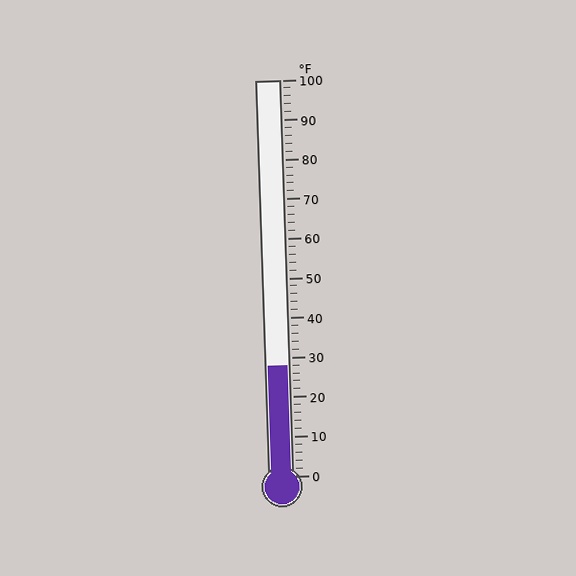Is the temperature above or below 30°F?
The temperature is below 30°F.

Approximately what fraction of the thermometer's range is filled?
The thermometer is filled to approximately 30% of its range.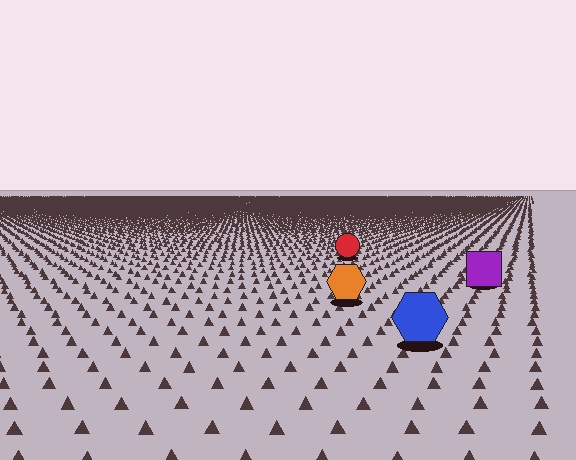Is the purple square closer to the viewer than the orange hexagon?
No. The orange hexagon is closer — you can tell from the texture gradient: the ground texture is coarser near it.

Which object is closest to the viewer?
The blue hexagon is closest. The texture marks near it are larger and more spread out.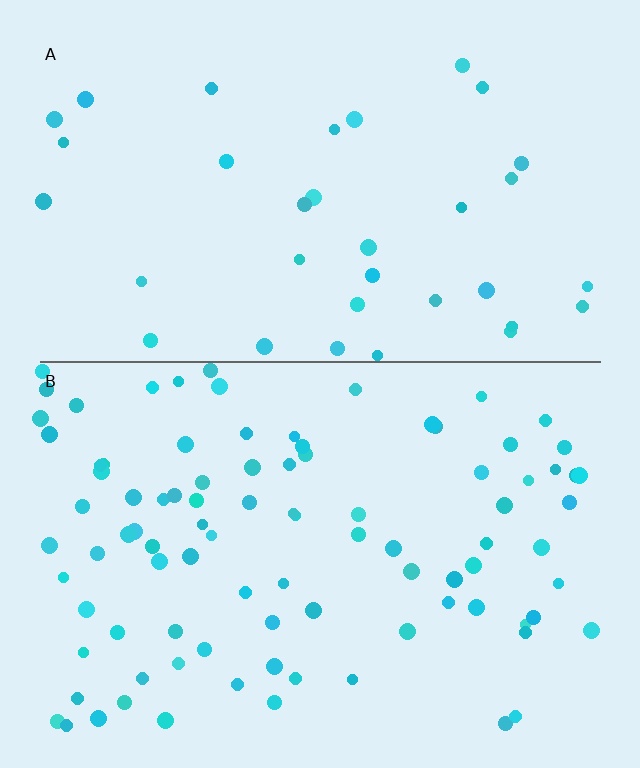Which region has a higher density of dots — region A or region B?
B (the bottom).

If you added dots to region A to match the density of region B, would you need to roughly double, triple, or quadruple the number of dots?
Approximately triple.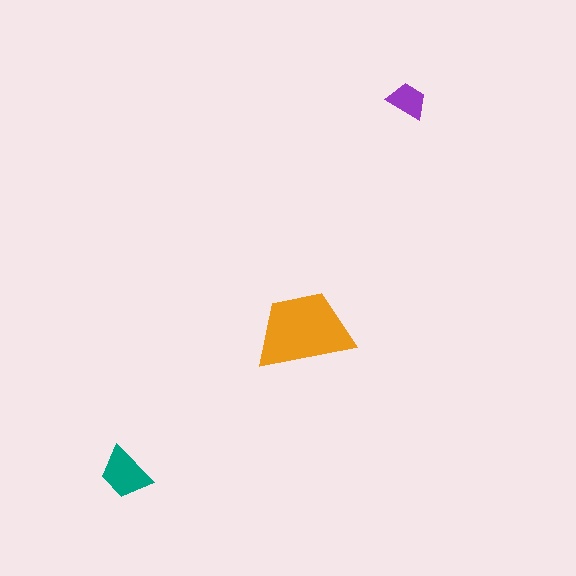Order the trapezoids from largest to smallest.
the orange one, the teal one, the purple one.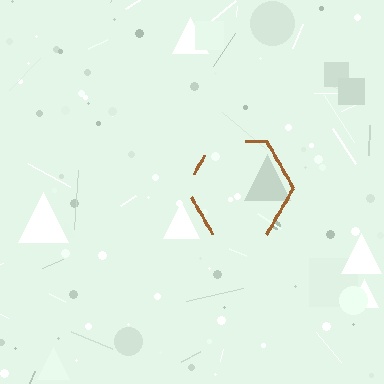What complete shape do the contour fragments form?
The contour fragments form a hexagon.